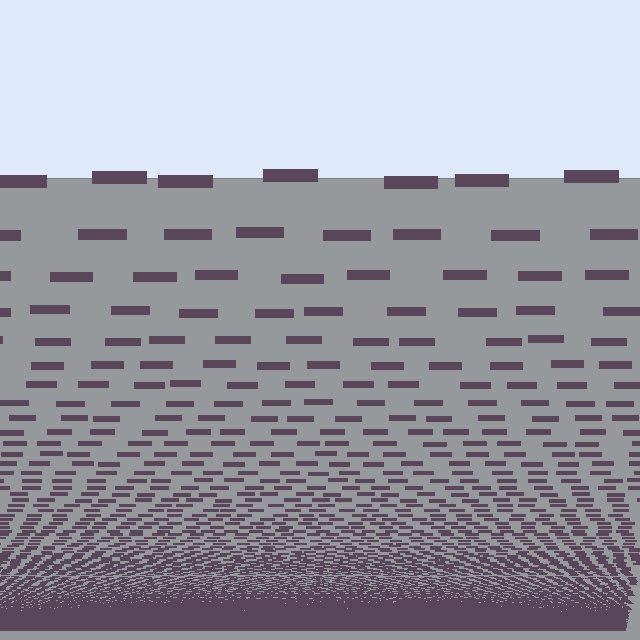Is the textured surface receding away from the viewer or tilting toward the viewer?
The surface appears to tilt toward the viewer. Texture elements get larger and sparser toward the top.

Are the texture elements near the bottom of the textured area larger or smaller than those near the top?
Smaller. The gradient is inverted — elements near the bottom are smaller and denser.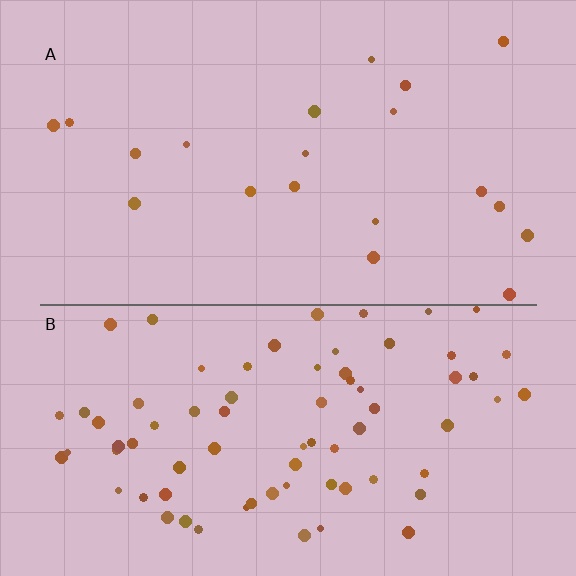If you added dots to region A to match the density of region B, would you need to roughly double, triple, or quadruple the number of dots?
Approximately quadruple.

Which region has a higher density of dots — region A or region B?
B (the bottom).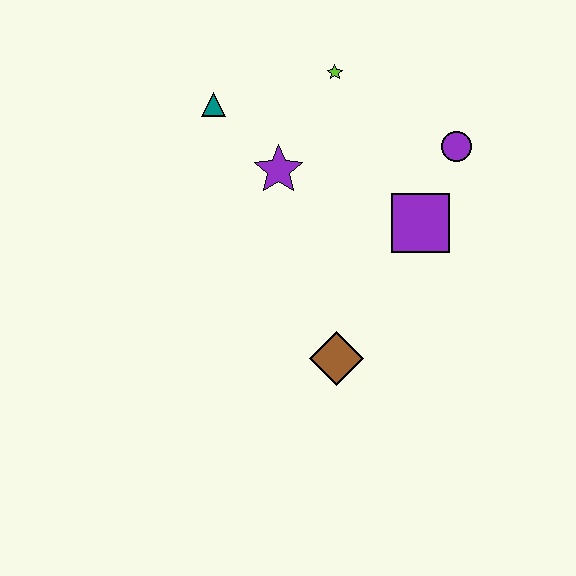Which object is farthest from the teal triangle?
The brown diamond is farthest from the teal triangle.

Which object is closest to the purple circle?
The purple square is closest to the purple circle.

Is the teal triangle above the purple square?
Yes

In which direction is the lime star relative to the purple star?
The lime star is above the purple star.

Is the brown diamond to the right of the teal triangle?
Yes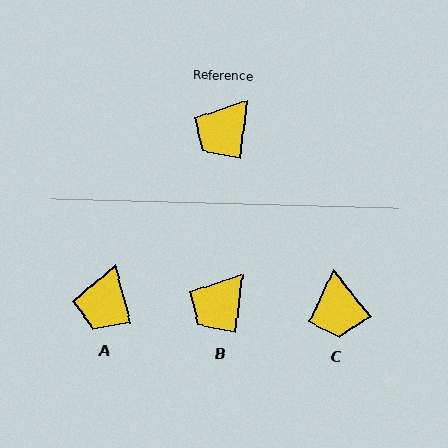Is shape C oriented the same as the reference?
No, it is off by about 46 degrees.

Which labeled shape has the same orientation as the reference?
B.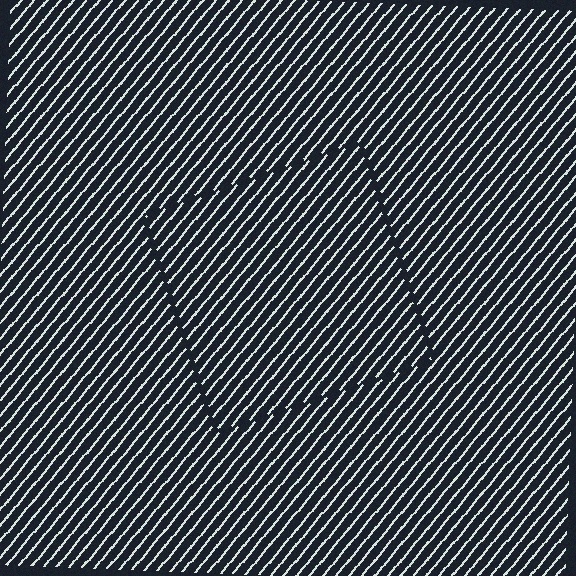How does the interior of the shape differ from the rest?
The interior of the shape contains the same grating, shifted by half a period — the contour is defined by the phase discontinuity where line-ends from the inner and outer gratings abut.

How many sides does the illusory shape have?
4 sides — the line-ends trace a square.